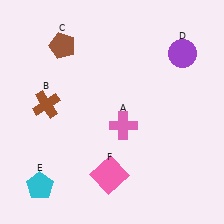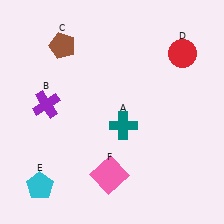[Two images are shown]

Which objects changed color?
A changed from pink to teal. B changed from brown to purple. D changed from purple to red.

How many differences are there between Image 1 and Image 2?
There are 3 differences between the two images.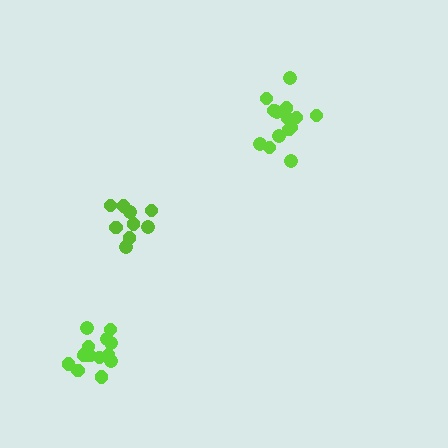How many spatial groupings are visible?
There are 3 spatial groupings.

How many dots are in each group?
Group 1: 9 dots, Group 2: 14 dots, Group 3: 14 dots (37 total).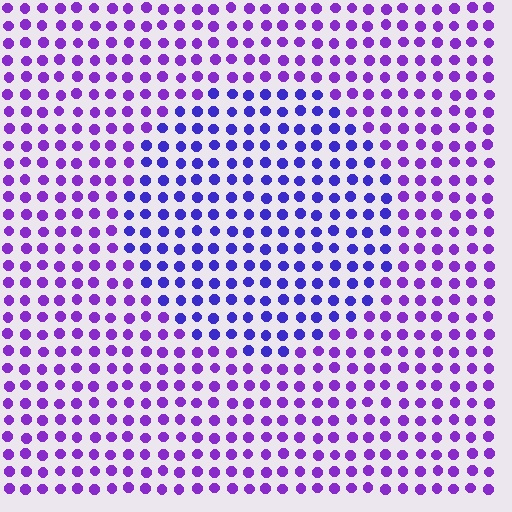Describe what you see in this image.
The image is filled with small purple elements in a uniform arrangement. A circle-shaped region is visible where the elements are tinted to a slightly different hue, forming a subtle color boundary.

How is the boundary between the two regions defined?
The boundary is defined purely by a slight shift in hue (about 29 degrees). Spacing, size, and orientation are identical on both sides.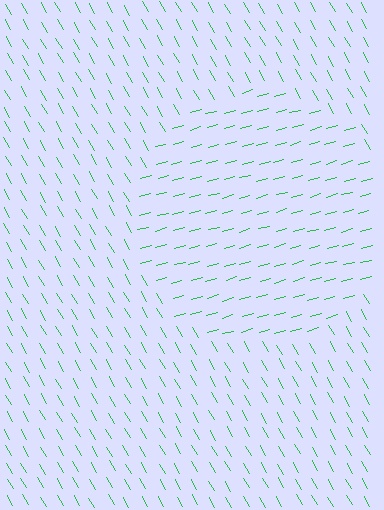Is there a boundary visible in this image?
Yes, there is a texture boundary formed by a change in line orientation.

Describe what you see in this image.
The image is filled with small green line segments. A circle region in the image has lines oriented differently from the surrounding lines, creating a visible texture boundary.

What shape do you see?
I see a circle.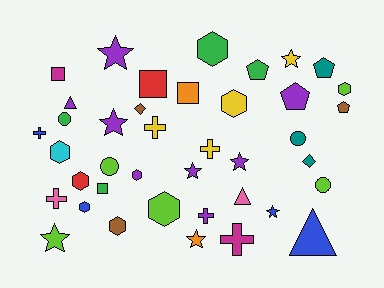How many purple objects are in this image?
There are 8 purple objects.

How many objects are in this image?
There are 40 objects.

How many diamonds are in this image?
There are 2 diamonds.